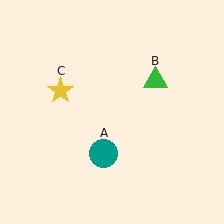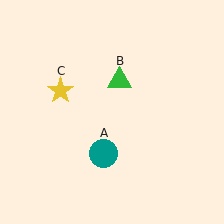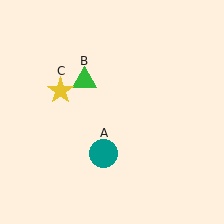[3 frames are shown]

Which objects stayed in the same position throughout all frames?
Teal circle (object A) and yellow star (object C) remained stationary.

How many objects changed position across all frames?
1 object changed position: green triangle (object B).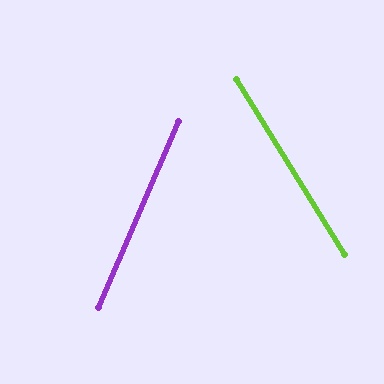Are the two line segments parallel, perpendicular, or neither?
Neither parallel nor perpendicular — they differ by about 55°.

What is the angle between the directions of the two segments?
Approximately 55 degrees.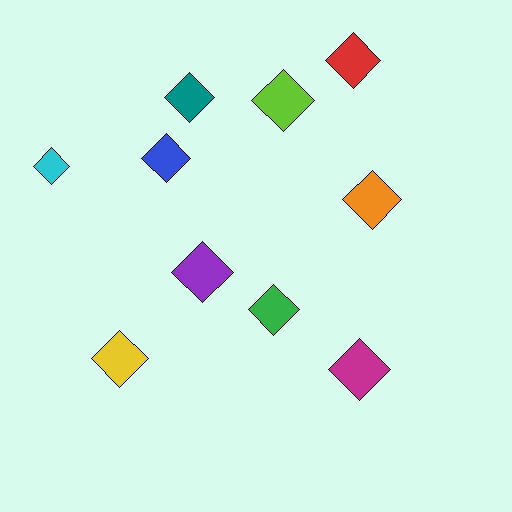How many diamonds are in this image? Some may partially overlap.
There are 10 diamonds.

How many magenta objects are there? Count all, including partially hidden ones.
There is 1 magenta object.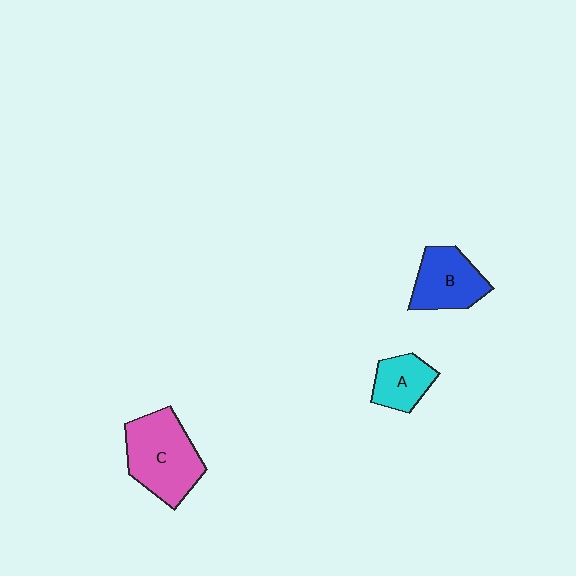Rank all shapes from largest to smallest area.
From largest to smallest: C (pink), B (blue), A (cyan).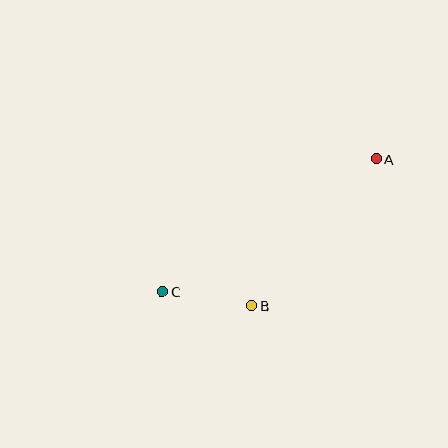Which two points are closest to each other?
Points B and C are closest to each other.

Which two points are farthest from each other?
Points A and C are farthest from each other.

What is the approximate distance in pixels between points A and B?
The distance between A and B is approximately 193 pixels.